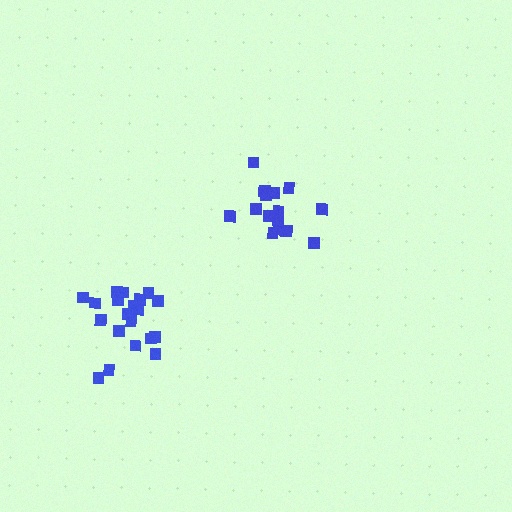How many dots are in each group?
Group 1: 20 dots, Group 2: 15 dots (35 total).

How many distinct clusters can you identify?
There are 2 distinct clusters.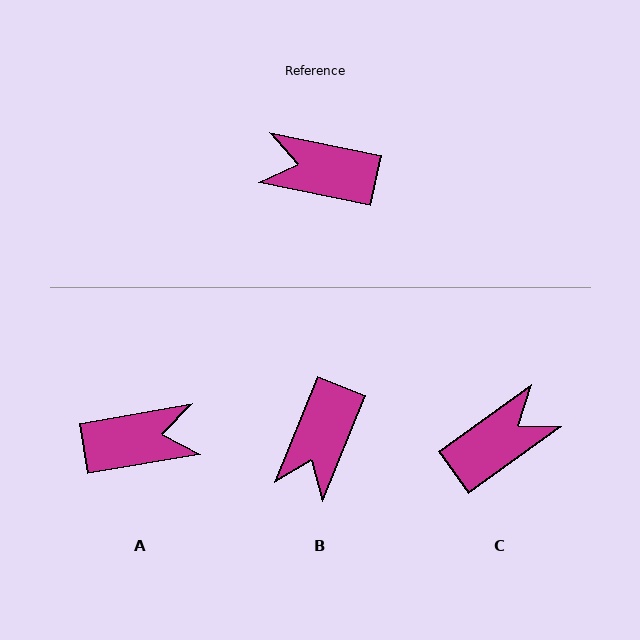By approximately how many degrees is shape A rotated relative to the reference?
Approximately 159 degrees clockwise.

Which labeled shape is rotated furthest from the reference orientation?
A, about 159 degrees away.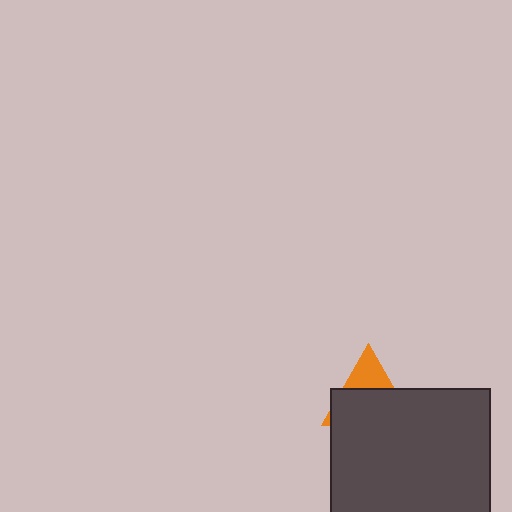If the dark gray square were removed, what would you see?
You would see the complete orange triangle.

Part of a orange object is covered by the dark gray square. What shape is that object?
It is a triangle.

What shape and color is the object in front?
The object in front is a dark gray square.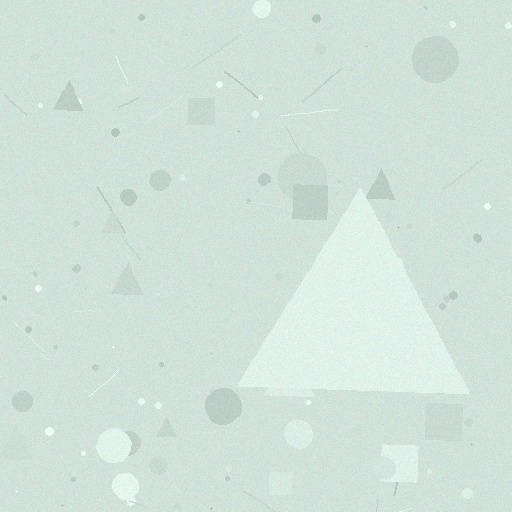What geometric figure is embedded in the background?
A triangle is embedded in the background.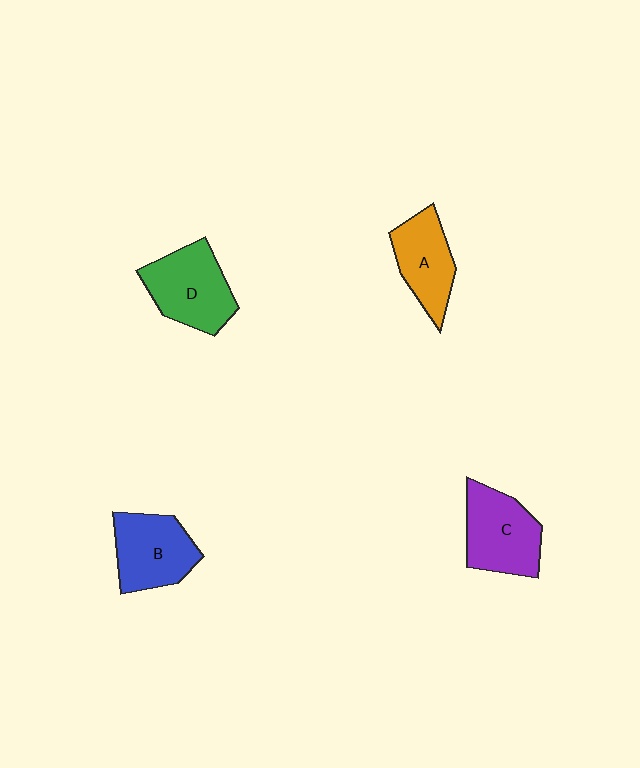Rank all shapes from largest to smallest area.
From largest to smallest: D (green), C (purple), B (blue), A (orange).